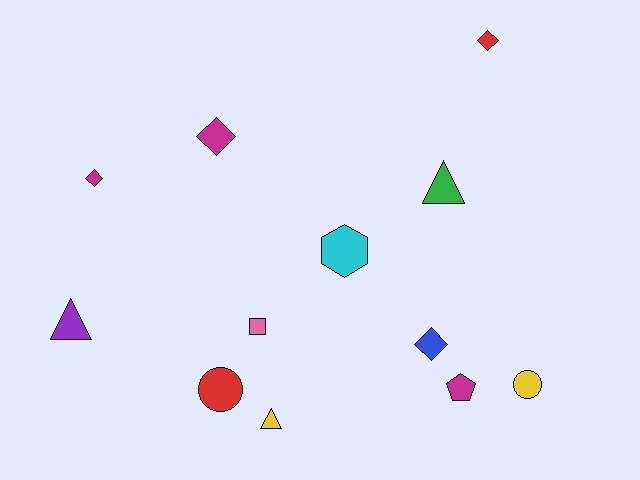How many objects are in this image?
There are 12 objects.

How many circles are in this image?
There are 2 circles.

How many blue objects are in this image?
There is 1 blue object.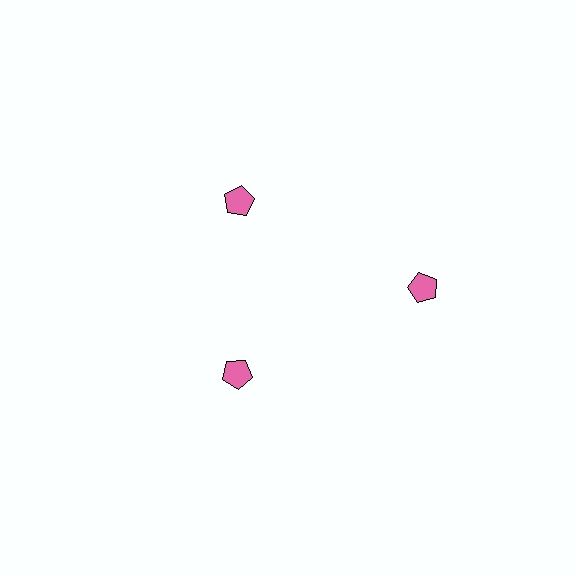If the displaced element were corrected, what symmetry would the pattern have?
It would have 3-fold rotational symmetry — the pattern would map onto itself every 120 degrees.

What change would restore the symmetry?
The symmetry would be restored by moving it inward, back onto the ring so that all 3 pentagons sit at equal angles and equal distance from the center.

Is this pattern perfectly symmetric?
No. The 3 pink pentagons are arranged in a ring, but one element near the 3 o'clock position is pushed outward from the center, breaking the 3-fold rotational symmetry.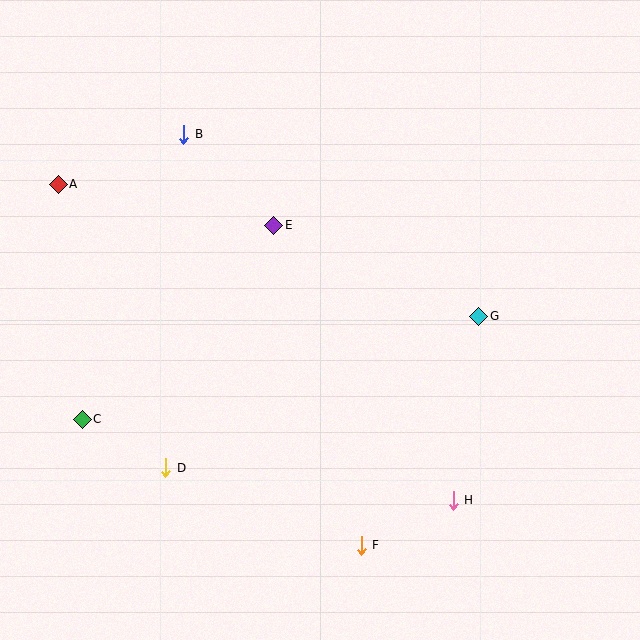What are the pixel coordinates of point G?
Point G is at (479, 316).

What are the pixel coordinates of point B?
Point B is at (184, 134).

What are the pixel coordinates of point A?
Point A is at (58, 184).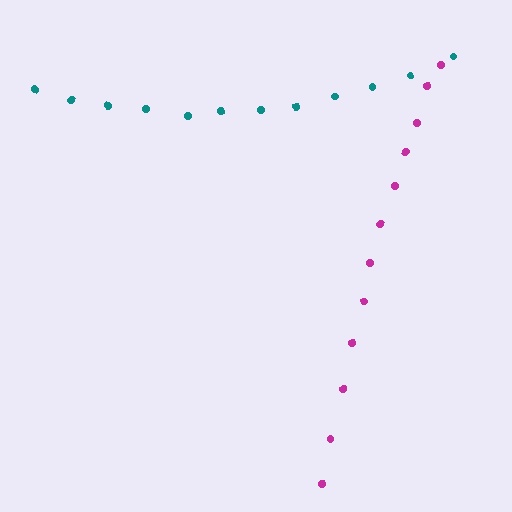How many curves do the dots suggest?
There are 2 distinct paths.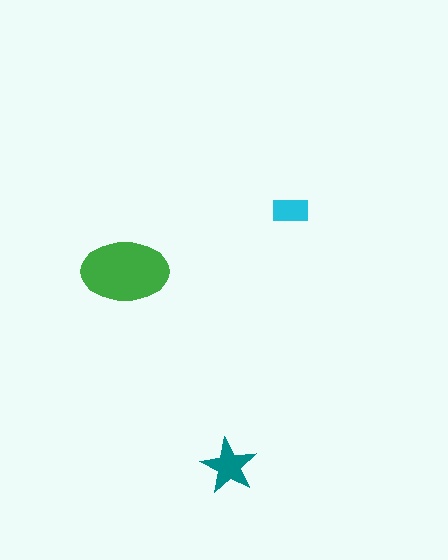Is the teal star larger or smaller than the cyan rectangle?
Larger.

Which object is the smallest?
The cyan rectangle.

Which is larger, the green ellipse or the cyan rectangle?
The green ellipse.